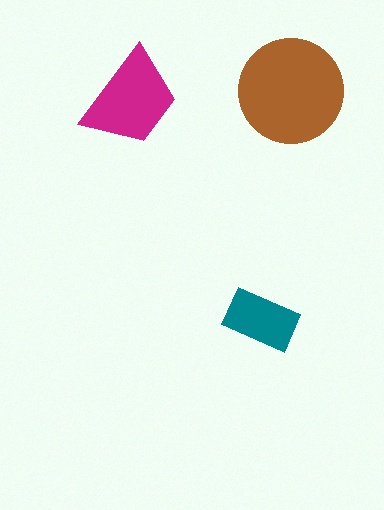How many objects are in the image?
There are 3 objects in the image.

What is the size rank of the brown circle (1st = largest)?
1st.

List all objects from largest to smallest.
The brown circle, the magenta trapezoid, the teal rectangle.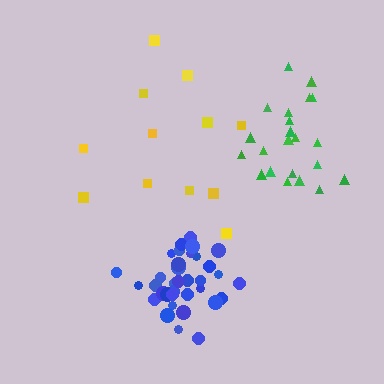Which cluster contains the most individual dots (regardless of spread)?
Blue (35).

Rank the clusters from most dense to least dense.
blue, green, yellow.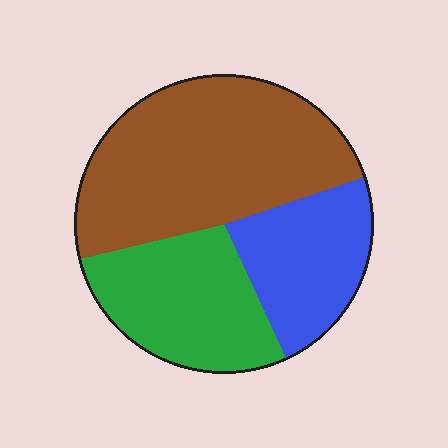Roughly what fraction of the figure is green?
Green covers around 30% of the figure.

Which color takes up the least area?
Blue, at roughly 25%.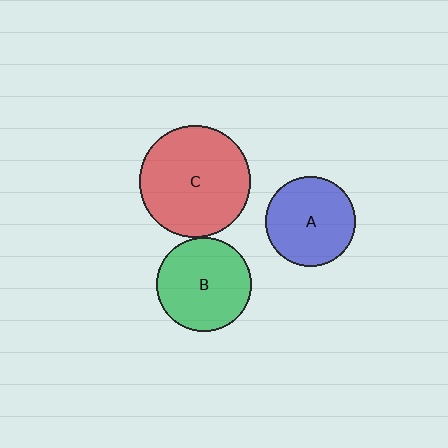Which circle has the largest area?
Circle C (red).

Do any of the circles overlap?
No, none of the circles overlap.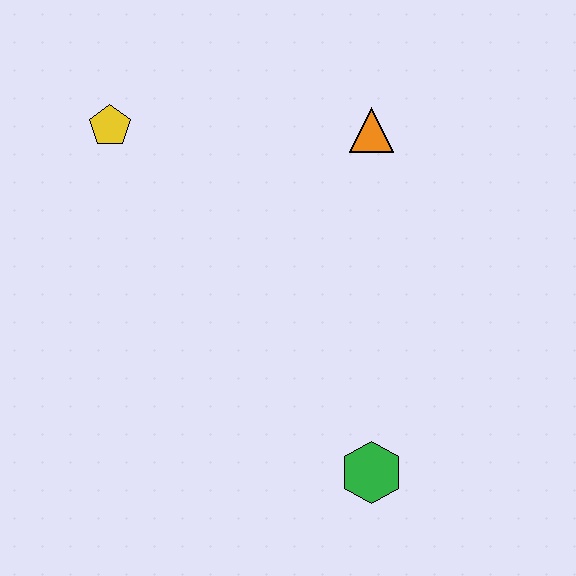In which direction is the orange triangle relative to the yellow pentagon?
The orange triangle is to the right of the yellow pentagon.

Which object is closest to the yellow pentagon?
The orange triangle is closest to the yellow pentagon.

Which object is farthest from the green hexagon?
The yellow pentagon is farthest from the green hexagon.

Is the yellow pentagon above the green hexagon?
Yes